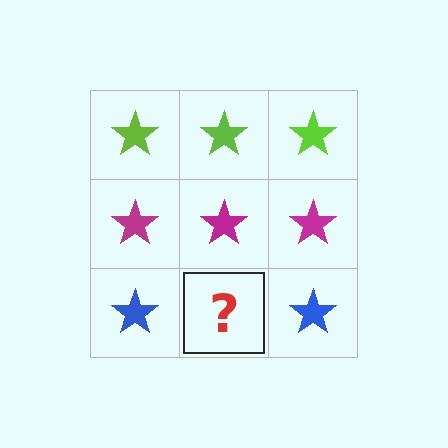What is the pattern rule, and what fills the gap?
The rule is that each row has a consistent color. The gap should be filled with a blue star.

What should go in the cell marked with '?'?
The missing cell should contain a blue star.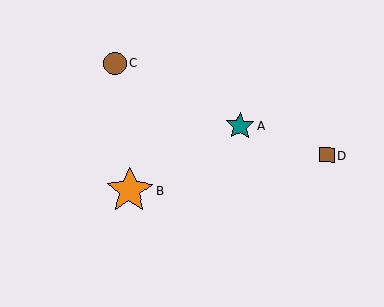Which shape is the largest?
The orange star (labeled B) is the largest.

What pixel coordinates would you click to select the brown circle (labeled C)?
Click at (115, 63) to select the brown circle C.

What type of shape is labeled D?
Shape D is a brown square.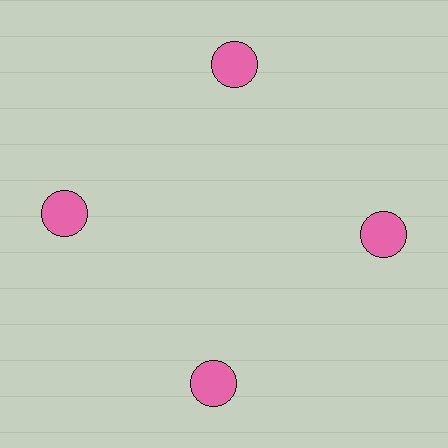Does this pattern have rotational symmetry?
Yes, this pattern has 4-fold rotational symmetry. It looks the same after rotating 90 degrees around the center.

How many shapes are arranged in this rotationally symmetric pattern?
There are 4 shapes, arranged in 4 groups of 1.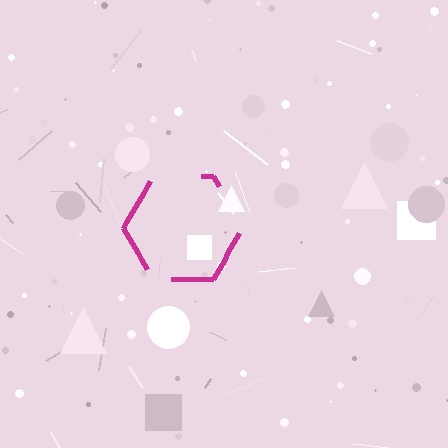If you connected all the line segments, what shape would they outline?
They would outline a hexagon.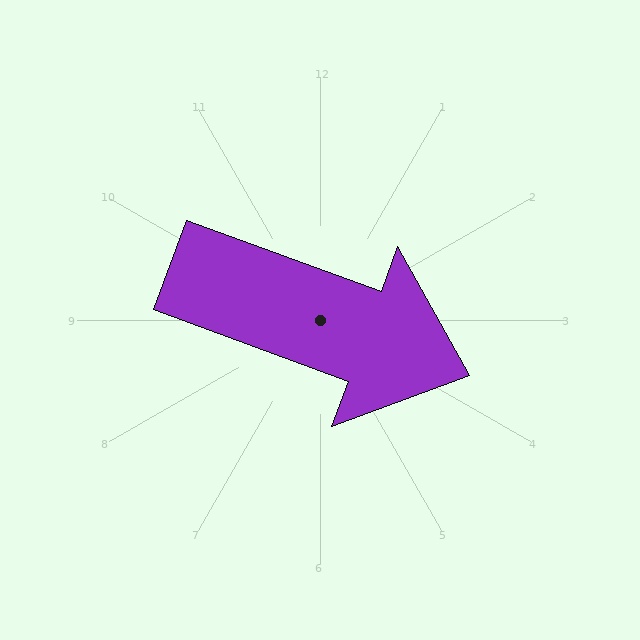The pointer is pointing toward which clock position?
Roughly 4 o'clock.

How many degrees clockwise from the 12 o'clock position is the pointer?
Approximately 110 degrees.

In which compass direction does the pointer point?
East.